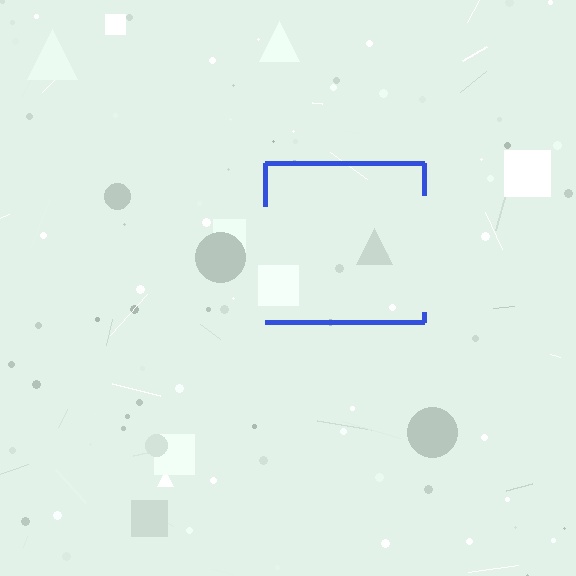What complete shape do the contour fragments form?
The contour fragments form a square.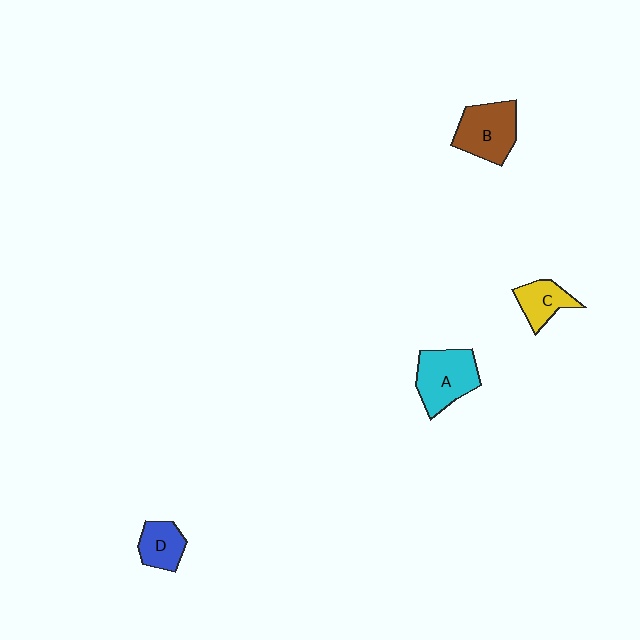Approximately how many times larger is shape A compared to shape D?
Approximately 1.6 times.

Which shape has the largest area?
Shape A (cyan).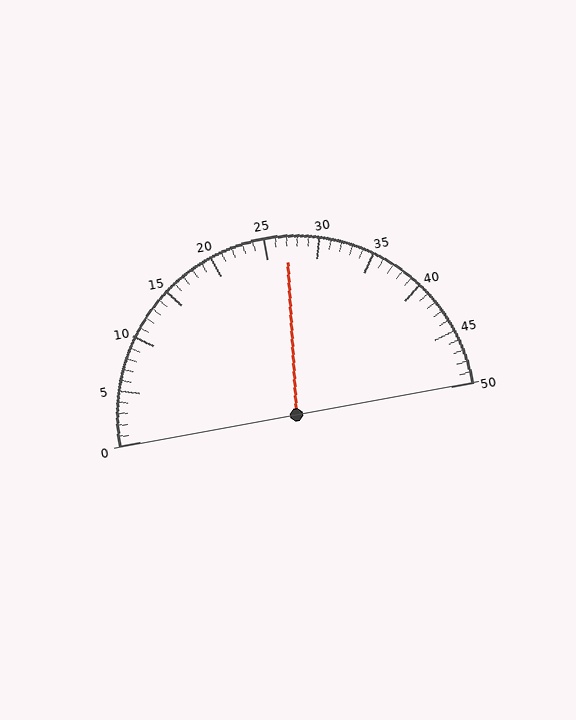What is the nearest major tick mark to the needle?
The nearest major tick mark is 25.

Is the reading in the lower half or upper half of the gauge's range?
The reading is in the upper half of the range (0 to 50).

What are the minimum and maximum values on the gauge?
The gauge ranges from 0 to 50.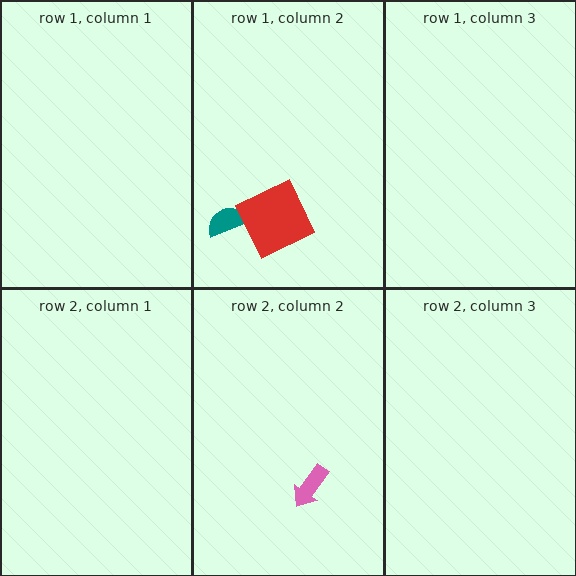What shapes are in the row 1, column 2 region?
The teal semicircle, the red square.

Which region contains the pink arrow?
The row 2, column 2 region.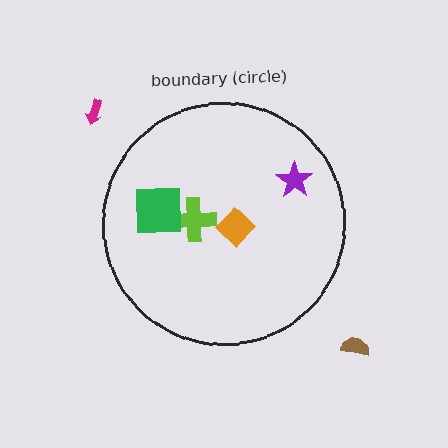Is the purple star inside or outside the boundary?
Inside.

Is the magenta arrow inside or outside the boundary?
Outside.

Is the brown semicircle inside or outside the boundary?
Outside.